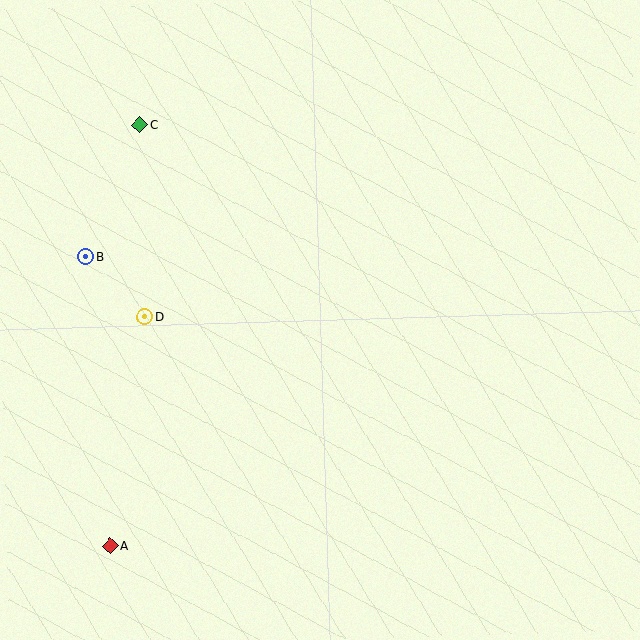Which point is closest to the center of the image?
Point D at (145, 317) is closest to the center.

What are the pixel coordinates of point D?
Point D is at (145, 317).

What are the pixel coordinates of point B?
Point B is at (86, 257).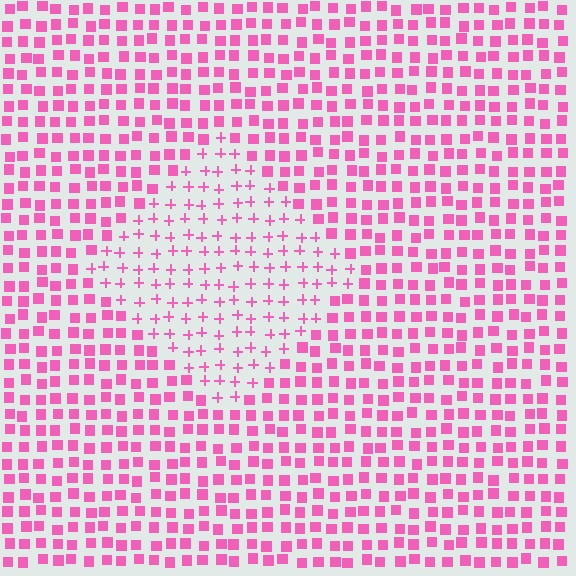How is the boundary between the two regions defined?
The boundary is defined by a change in element shape: plus signs inside vs. squares outside. All elements share the same color and spacing.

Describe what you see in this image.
The image is filled with small pink elements arranged in a uniform grid. A diamond-shaped region contains plus signs, while the surrounding area contains squares. The boundary is defined purely by the change in element shape.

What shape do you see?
I see a diamond.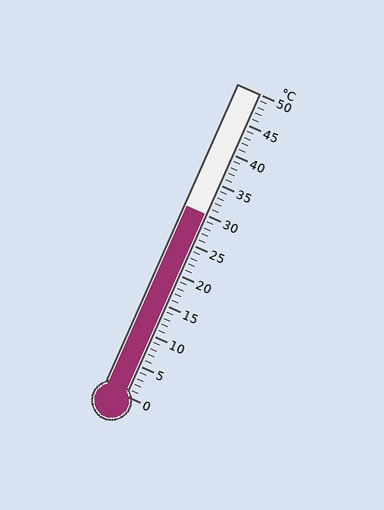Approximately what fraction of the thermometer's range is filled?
The thermometer is filled to approximately 60% of its range.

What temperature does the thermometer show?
The thermometer shows approximately 30°C.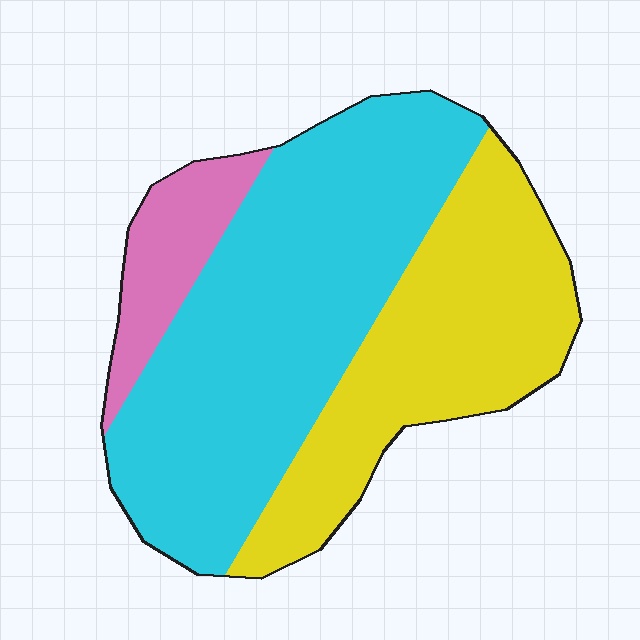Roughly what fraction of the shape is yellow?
Yellow takes up about one third (1/3) of the shape.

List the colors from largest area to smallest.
From largest to smallest: cyan, yellow, pink.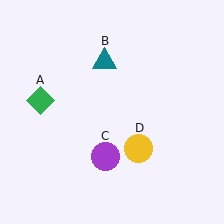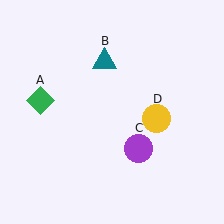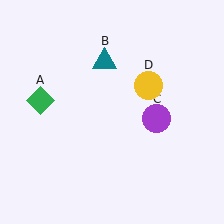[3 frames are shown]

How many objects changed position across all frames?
2 objects changed position: purple circle (object C), yellow circle (object D).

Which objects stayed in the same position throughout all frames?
Green diamond (object A) and teal triangle (object B) remained stationary.